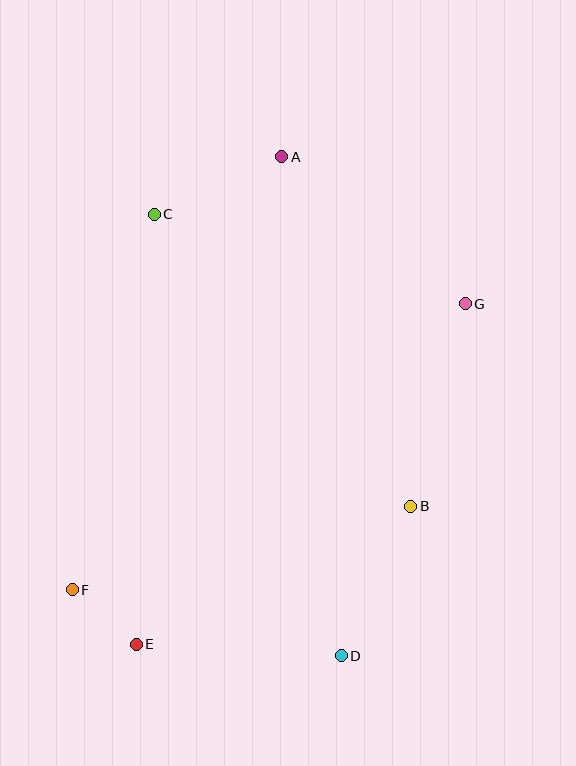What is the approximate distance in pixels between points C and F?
The distance between C and F is approximately 384 pixels.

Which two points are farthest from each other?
Points A and E are farthest from each other.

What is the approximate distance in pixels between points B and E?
The distance between B and E is approximately 307 pixels.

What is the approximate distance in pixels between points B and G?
The distance between B and G is approximately 210 pixels.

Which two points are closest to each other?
Points E and F are closest to each other.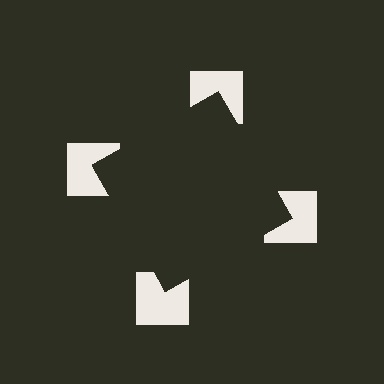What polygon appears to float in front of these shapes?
An illusory square — its edges are inferred from the aligned wedge cuts in the notched squares, not physically drawn.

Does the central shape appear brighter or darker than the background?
It typically appears slightly darker than the background, even though no actual brightness change is drawn.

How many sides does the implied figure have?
4 sides.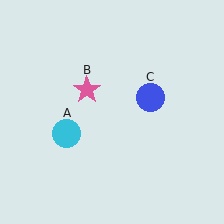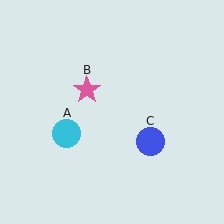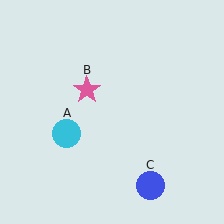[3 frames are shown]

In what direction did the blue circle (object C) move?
The blue circle (object C) moved down.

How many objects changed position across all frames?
1 object changed position: blue circle (object C).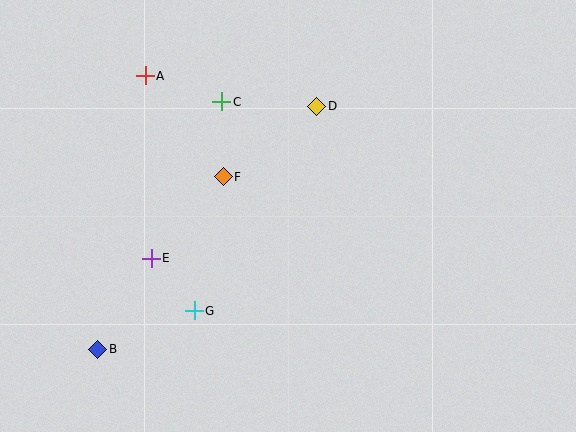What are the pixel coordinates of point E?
Point E is at (151, 258).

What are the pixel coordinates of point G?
Point G is at (194, 311).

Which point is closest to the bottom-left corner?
Point B is closest to the bottom-left corner.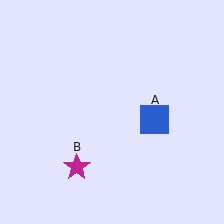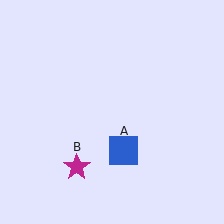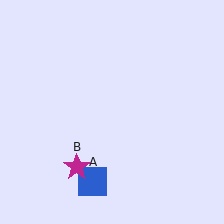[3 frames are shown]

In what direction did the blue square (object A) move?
The blue square (object A) moved down and to the left.